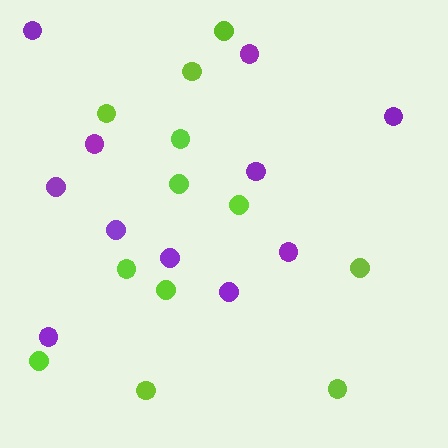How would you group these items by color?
There are 2 groups: one group of lime circles (12) and one group of purple circles (11).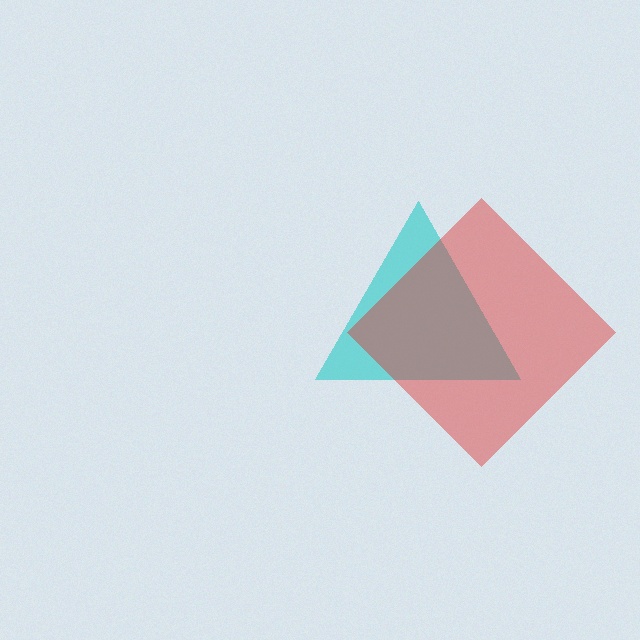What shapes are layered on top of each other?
The layered shapes are: a cyan triangle, a red diamond.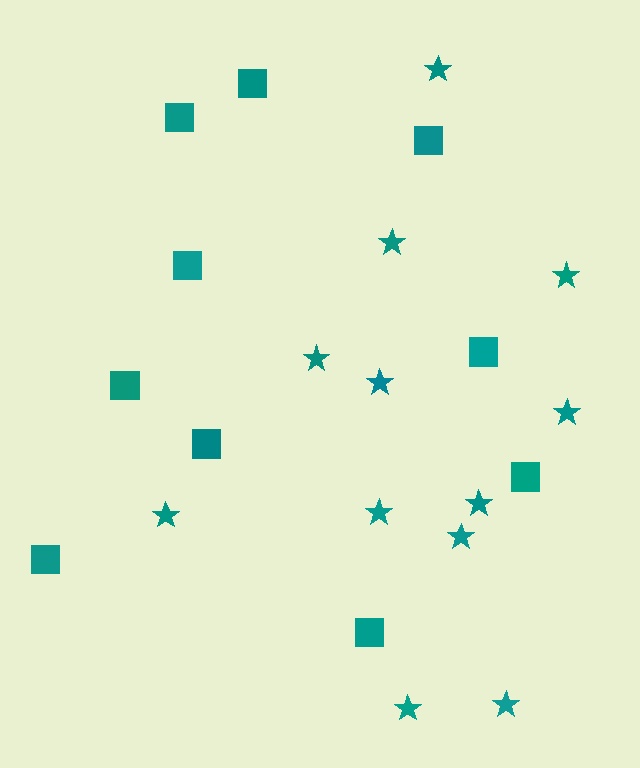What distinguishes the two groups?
There are 2 groups: one group of stars (12) and one group of squares (10).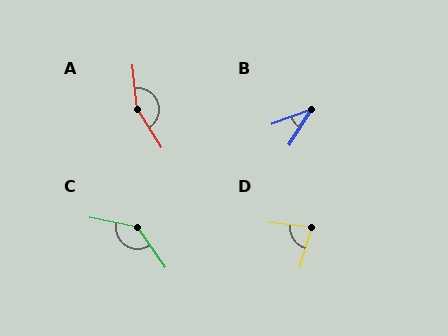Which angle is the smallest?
B, at approximately 38 degrees.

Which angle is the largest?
A, at approximately 153 degrees.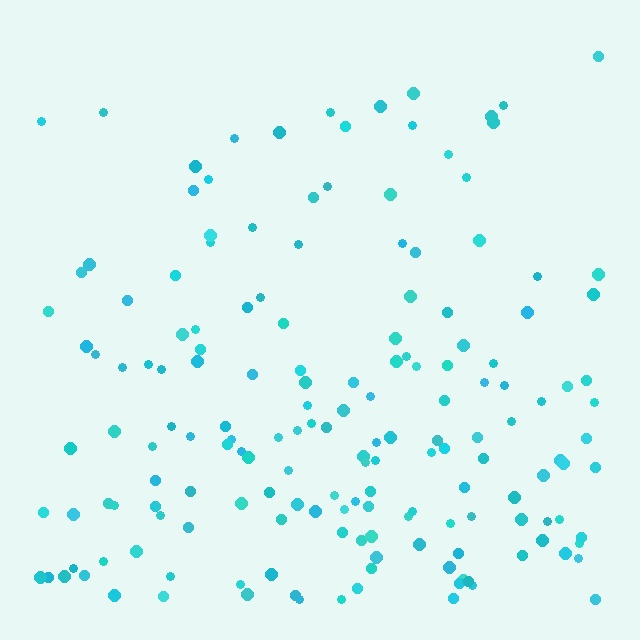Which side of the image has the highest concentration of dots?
The bottom.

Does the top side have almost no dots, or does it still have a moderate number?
Still a moderate number, just noticeably fewer than the bottom.